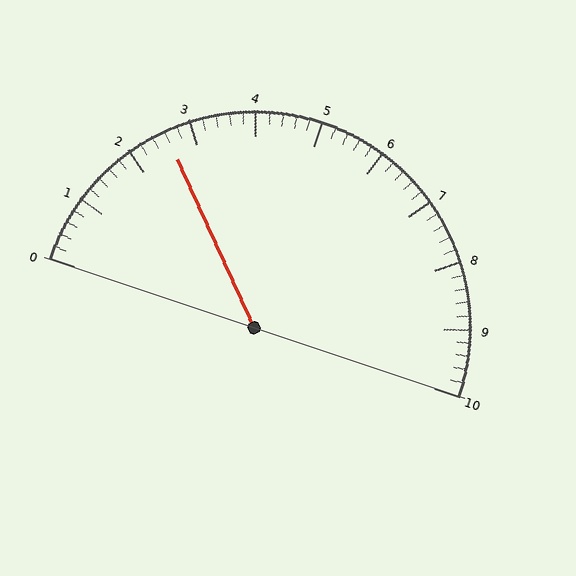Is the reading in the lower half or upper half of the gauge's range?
The reading is in the lower half of the range (0 to 10).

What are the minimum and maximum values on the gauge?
The gauge ranges from 0 to 10.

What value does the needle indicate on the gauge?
The needle indicates approximately 2.6.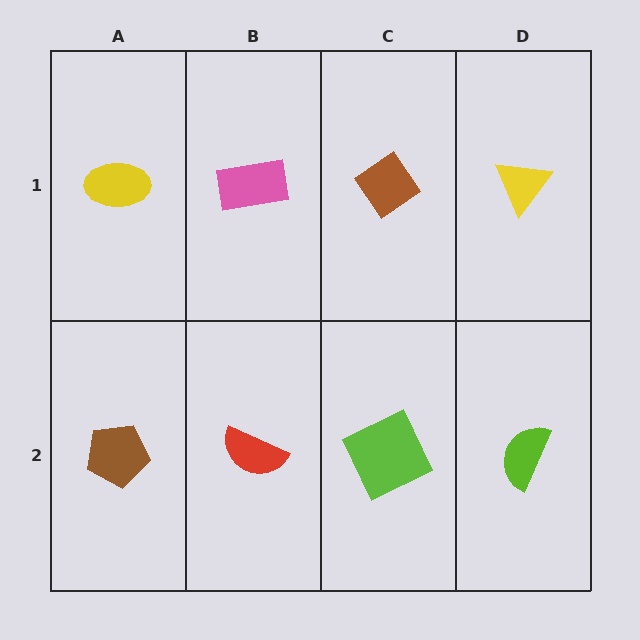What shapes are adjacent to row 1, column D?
A lime semicircle (row 2, column D), a brown diamond (row 1, column C).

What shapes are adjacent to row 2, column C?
A brown diamond (row 1, column C), a red semicircle (row 2, column B), a lime semicircle (row 2, column D).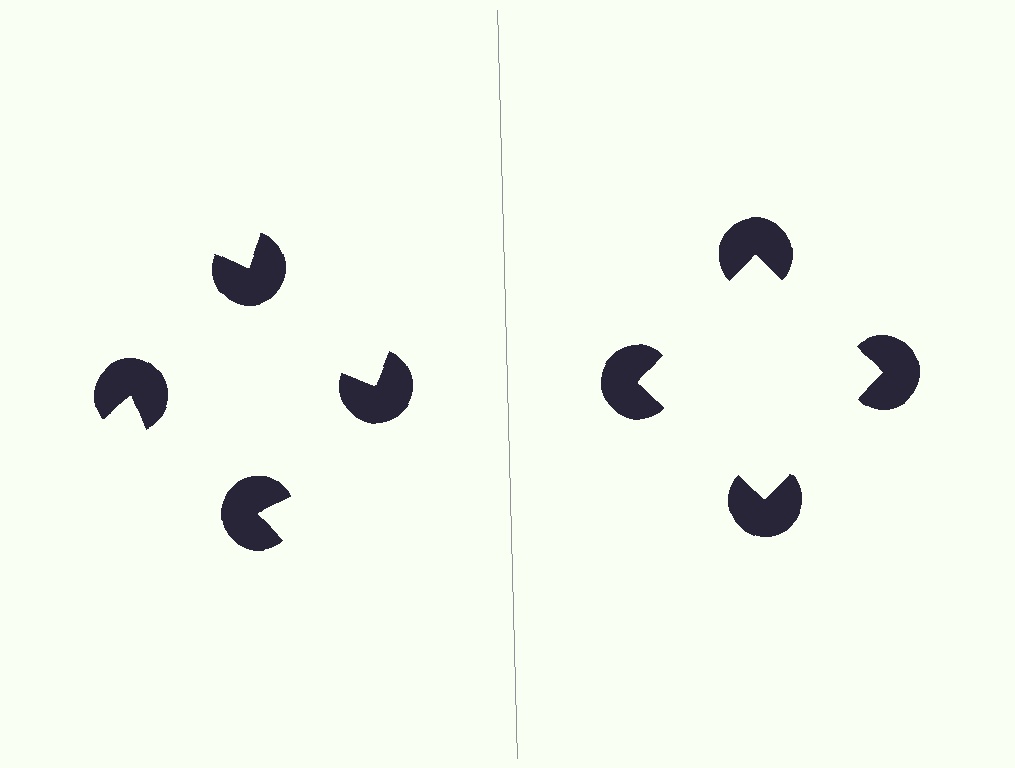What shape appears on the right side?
An illusory square.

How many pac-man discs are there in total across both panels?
8 — 4 on each side.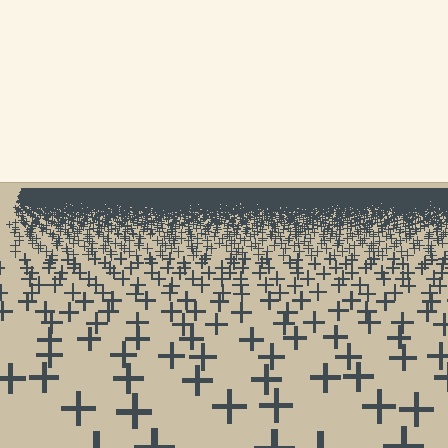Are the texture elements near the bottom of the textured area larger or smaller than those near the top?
Larger. Near the bottom, elements are closer to the viewer and appear at a bigger on-screen size.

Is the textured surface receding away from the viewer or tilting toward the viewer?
The surface is receding away from the viewer. Texture elements get smaller and denser toward the top.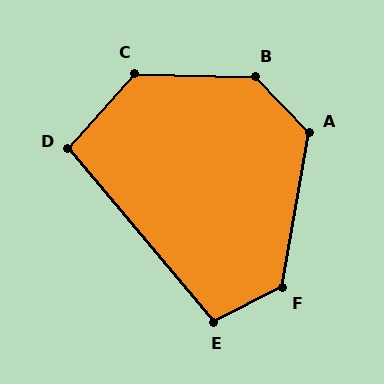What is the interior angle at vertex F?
Approximately 126 degrees (obtuse).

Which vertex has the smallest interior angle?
D, at approximately 98 degrees.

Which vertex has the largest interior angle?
B, at approximately 136 degrees.